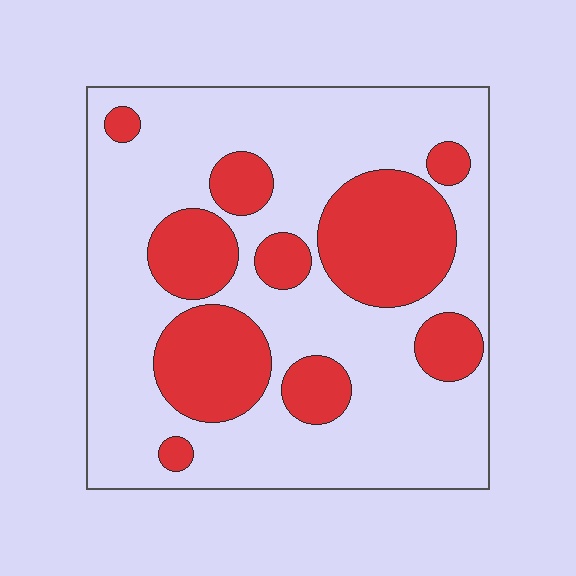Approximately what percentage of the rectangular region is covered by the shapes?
Approximately 30%.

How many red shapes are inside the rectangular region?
10.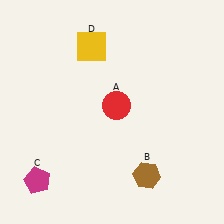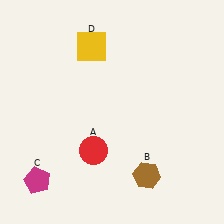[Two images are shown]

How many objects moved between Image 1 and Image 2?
1 object moved between the two images.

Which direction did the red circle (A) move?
The red circle (A) moved down.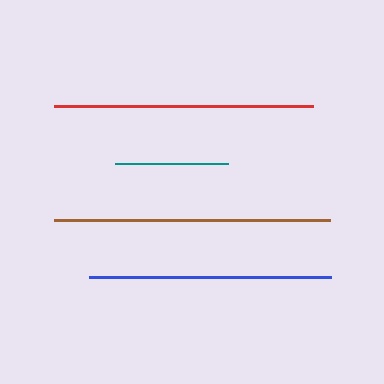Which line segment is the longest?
The brown line is the longest at approximately 276 pixels.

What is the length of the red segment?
The red segment is approximately 259 pixels long.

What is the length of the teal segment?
The teal segment is approximately 113 pixels long.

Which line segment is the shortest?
The teal line is the shortest at approximately 113 pixels.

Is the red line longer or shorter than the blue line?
The red line is longer than the blue line.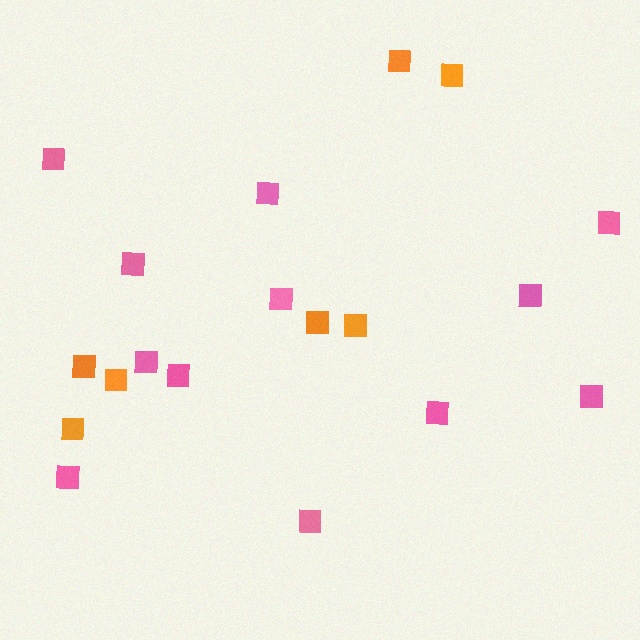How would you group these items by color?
There are 2 groups: one group of pink squares (12) and one group of orange squares (7).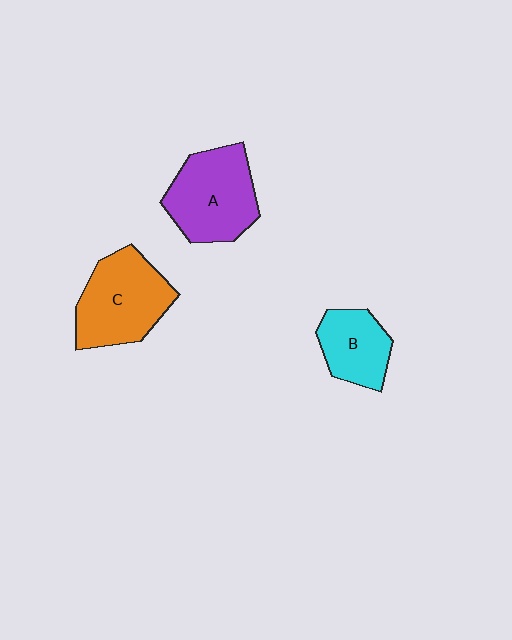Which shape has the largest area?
Shape C (orange).